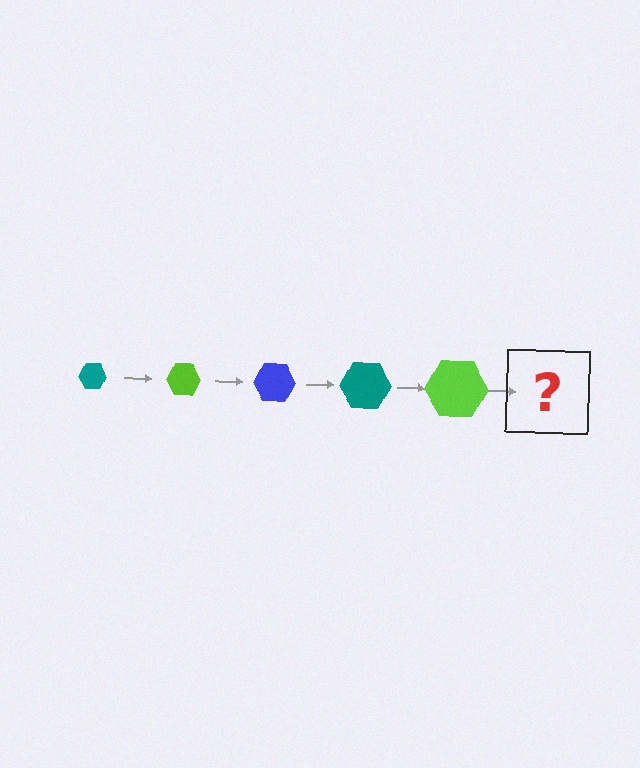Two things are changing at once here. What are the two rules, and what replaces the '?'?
The two rules are that the hexagon grows larger each step and the color cycles through teal, lime, and blue. The '?' should be a blue hexagon, larger than the previous one.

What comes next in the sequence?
The next element should be a blue hexagon, larger than the previous one.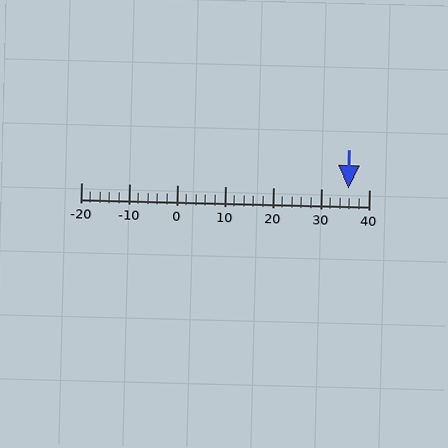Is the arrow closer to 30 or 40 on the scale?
The arrow is closer to 40.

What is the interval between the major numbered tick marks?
The major tick marks are spaced 10 units apart.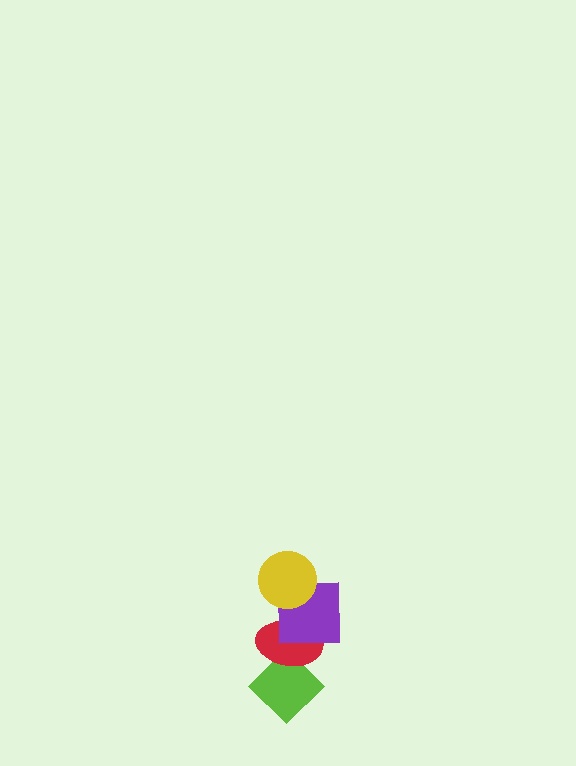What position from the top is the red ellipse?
The red ellipse is 3rd from the top.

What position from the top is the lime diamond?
The lime diamond is 4th from the top.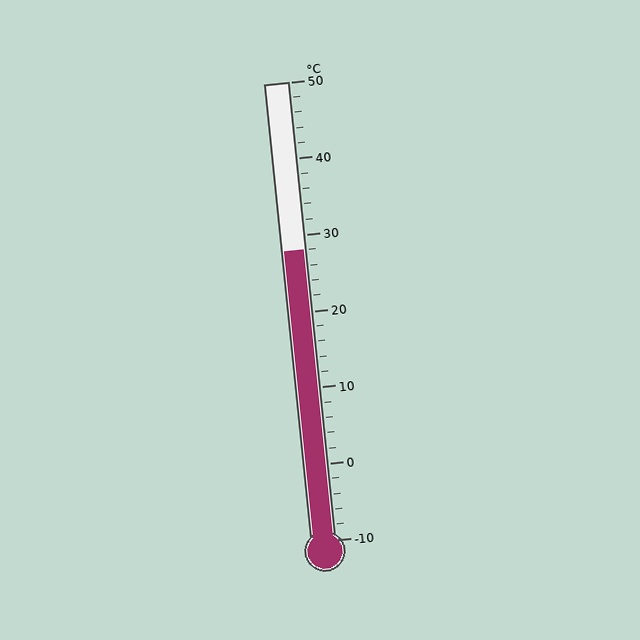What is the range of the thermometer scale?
The thermometer scale ranges from -10°C to 50°C.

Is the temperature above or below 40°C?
The temperature is below 40°C.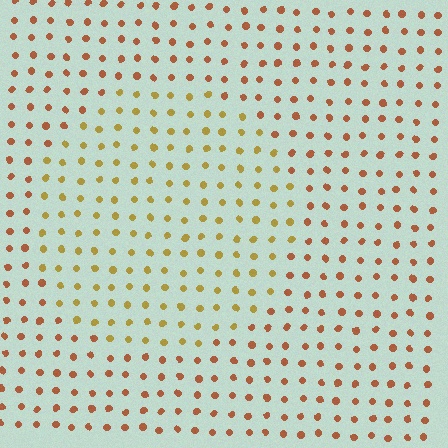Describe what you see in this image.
The image is filled with small brown elements in a uniform arrangement. A circle-shaped region is visible where the elements are tinted to a slightly different hue, forming a subtle color boundary.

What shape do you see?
I see a circle.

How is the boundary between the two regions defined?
The boundary is defined purely by a slight shift in hue (about 32 degrees). Spacing, size, and orientation are identical on both sides.